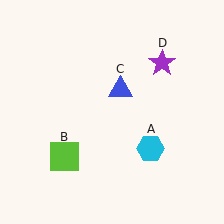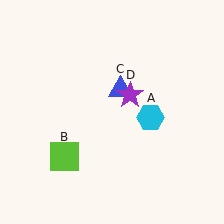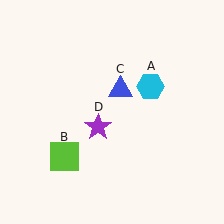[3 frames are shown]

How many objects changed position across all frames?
2 objects changed position: cyan hexagon (object A), purple star (object D).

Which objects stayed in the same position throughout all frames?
Lime square (object B) and blue triangle (object C) remained stationary.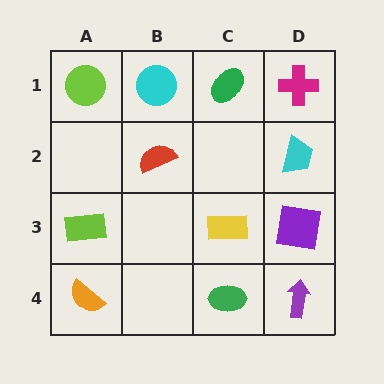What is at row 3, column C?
A yellow rectangle.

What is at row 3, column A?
A lime rectangle.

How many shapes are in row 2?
2 shapes.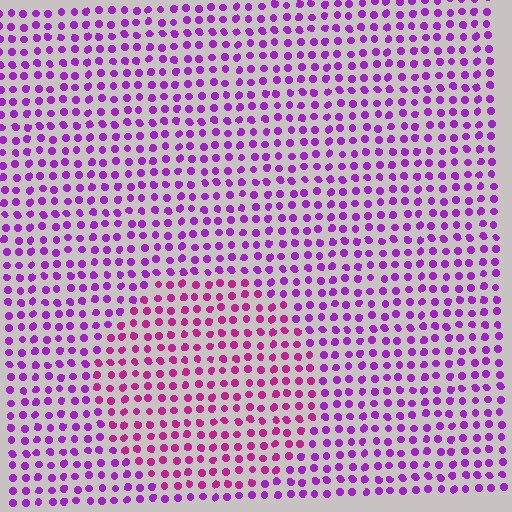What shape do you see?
I see a circle.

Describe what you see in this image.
The image is filled with small purple elements in a uniform arrangement. A circle-shaped region is visible where the elements are tinted to a slightly different hue, forming a subtle color boundary.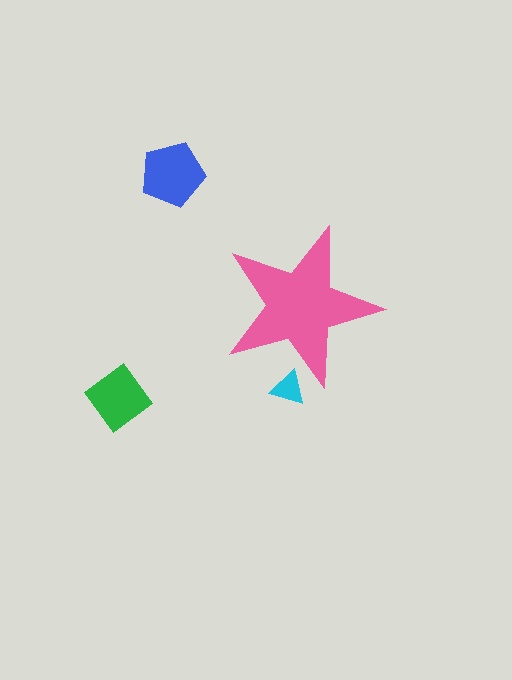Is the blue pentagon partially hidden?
No, the blue pentagon is fully visible.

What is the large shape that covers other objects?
A pink star.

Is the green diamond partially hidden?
No, the green diamond is fully visible.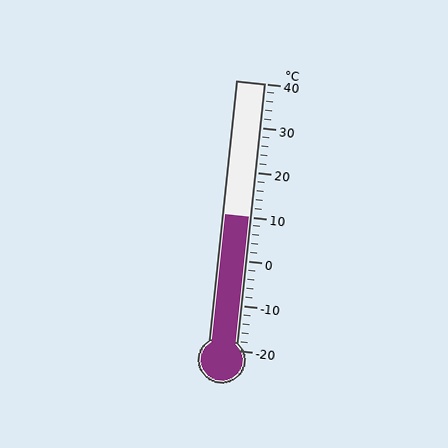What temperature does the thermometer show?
The thermometer shows approximately 10°C.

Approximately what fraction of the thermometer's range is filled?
The thermometer is filled to approximately 50% of its range.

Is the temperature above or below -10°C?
The temperature is above -10°C.